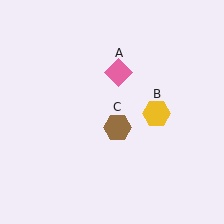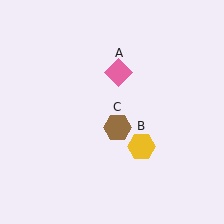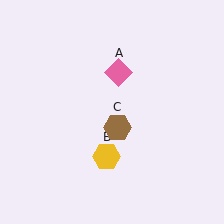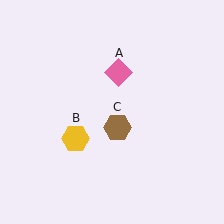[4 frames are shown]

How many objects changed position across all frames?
1 object changed position: yellow hexagon (object B).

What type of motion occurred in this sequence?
The yellow hexagon (object B) rotated clockwise around the center of the scene.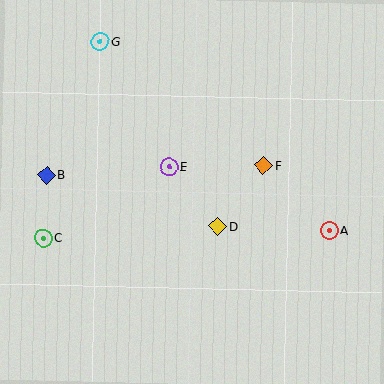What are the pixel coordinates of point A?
Point A is at (330, 230).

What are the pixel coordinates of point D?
Point D is at (218, 226).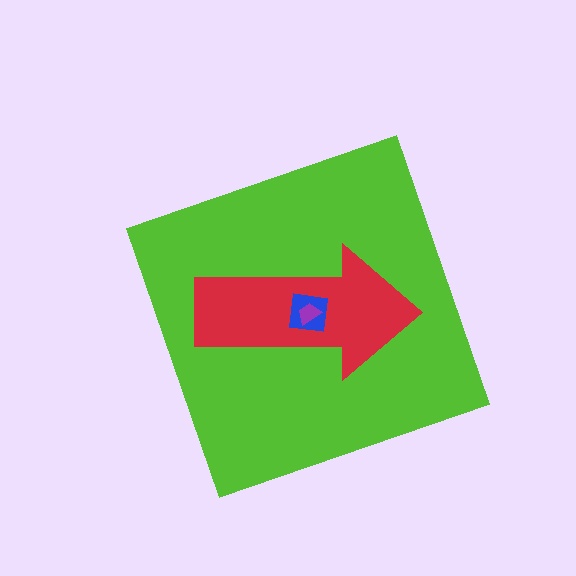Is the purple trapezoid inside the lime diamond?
Yes.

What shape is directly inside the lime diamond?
The red arrow.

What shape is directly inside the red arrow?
The blue square.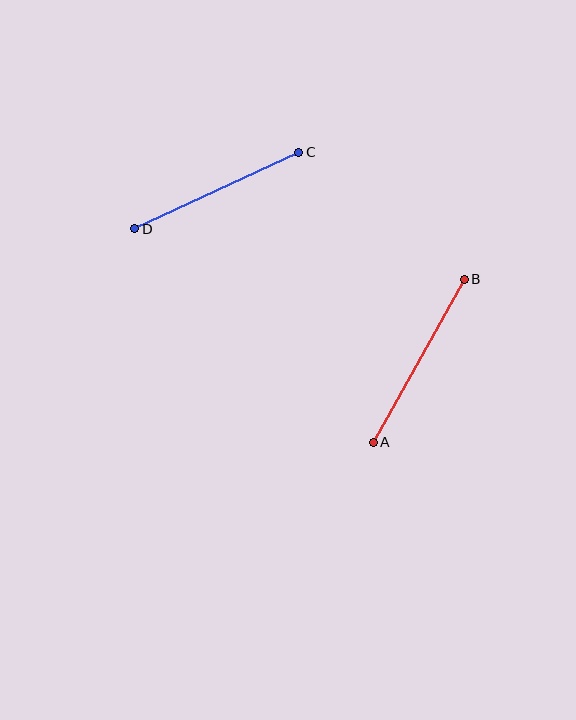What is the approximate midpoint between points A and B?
The midpoint is at approximately (419, 361) pixels.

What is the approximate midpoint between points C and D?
The midpoint is at approximately (217, 190) pixels.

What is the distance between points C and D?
The distance is approximately 181 pixels.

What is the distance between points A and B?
The distance is approximately 187 pixels.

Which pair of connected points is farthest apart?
Points A and B are farthest apart.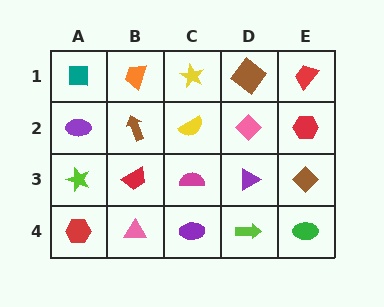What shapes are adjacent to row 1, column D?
A pink diamond (row 2, column D), a yellow star (row 1, column C), a red trapezoid (row 1, column E).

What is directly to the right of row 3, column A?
A red trapezoid.